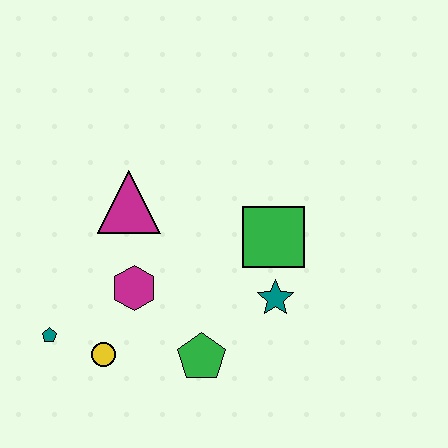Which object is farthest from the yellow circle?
The green square is farthest from the yellow circle.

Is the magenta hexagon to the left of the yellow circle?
No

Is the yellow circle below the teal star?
Yes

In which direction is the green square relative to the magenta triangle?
The green square is to the right of the magenta triangle.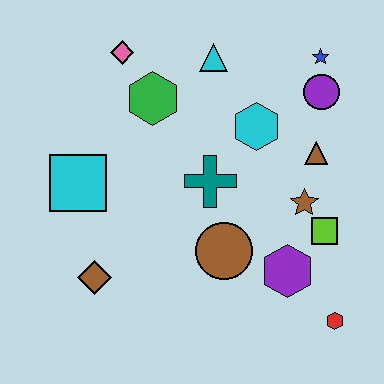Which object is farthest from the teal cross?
The red hexagon is farthest from the teal cross.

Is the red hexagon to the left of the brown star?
No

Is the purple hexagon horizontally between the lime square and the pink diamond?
Yes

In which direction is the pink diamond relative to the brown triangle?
The pink diamond is to the left of the brown triangle.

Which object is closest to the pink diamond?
The green hexagon is closest to the pink diamond.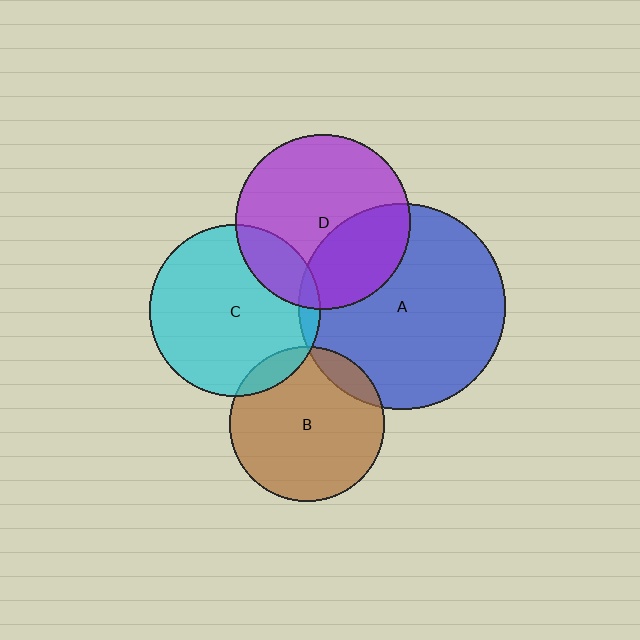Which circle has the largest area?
Circle A (blue).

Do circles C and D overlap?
Yes.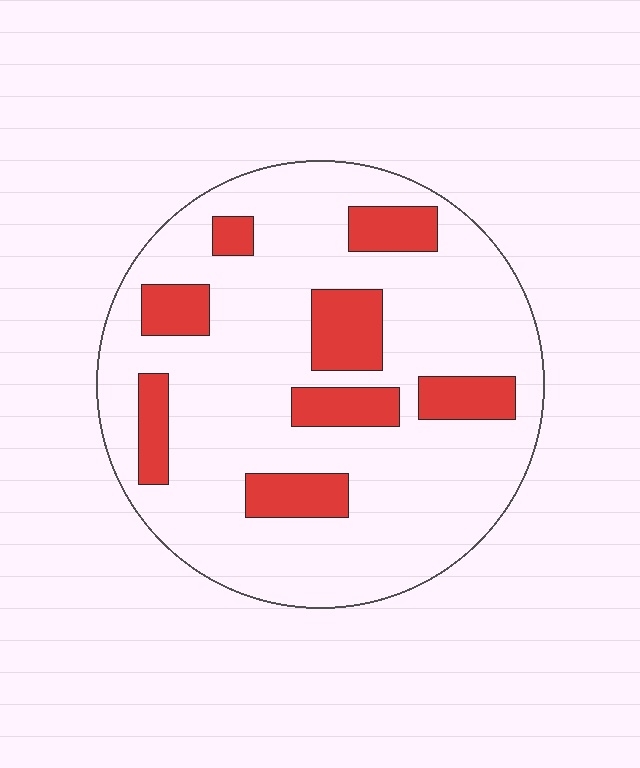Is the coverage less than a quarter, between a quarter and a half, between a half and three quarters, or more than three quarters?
Less than a quarter.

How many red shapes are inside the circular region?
8.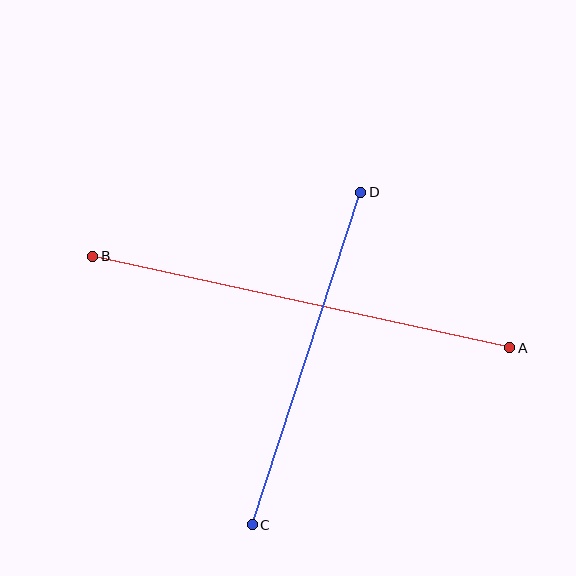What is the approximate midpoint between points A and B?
The midpoint is at approximately (301, 302) pixels.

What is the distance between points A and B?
The distance is approximately 427 pixels.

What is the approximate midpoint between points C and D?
The midpoint is at approximately (307, 358) pixels.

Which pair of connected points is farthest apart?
Points A and B are farthest apart.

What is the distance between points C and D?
The distance is approximately 350 pixels.